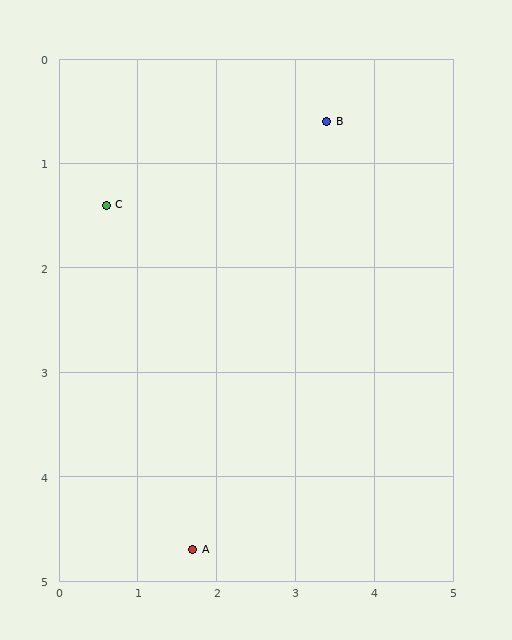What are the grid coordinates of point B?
Point B is at approximately (3.4, 0.6).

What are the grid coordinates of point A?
Point A is at approximately (1.7, 4.7).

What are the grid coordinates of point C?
Point C is at approximately (0.6, 1.4).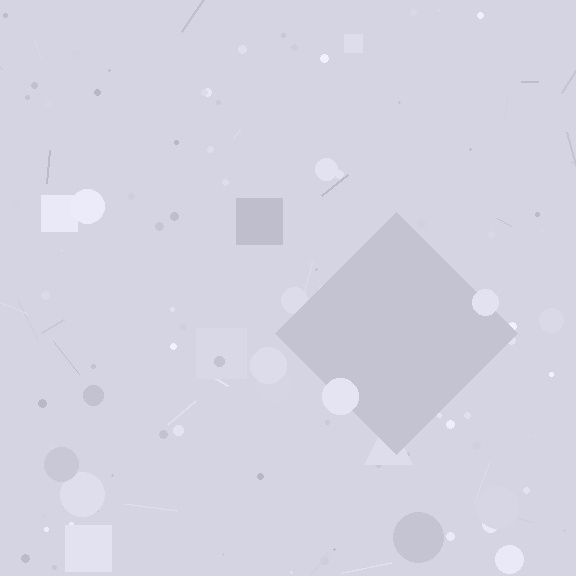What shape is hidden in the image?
A diamond is hidden in the image.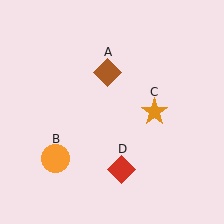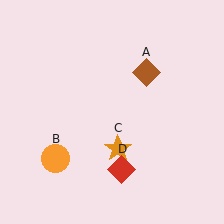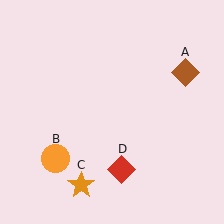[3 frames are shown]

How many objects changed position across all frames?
2 objects changed position: brown diamond (object A), orange star (object C).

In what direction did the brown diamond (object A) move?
The brown diamond (object A) moved right.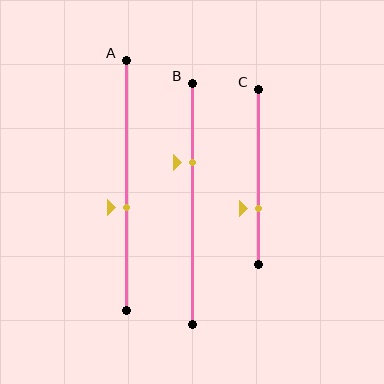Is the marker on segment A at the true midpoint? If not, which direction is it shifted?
No, the marker on segment A is shifted downward by about 9% of the segment length.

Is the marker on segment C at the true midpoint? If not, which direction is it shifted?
No, the marker on segment C is shifted downward by about 18% of the segment length.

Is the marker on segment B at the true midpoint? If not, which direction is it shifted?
No, the marker on segment B is shifted upward by about 17% of the segment length.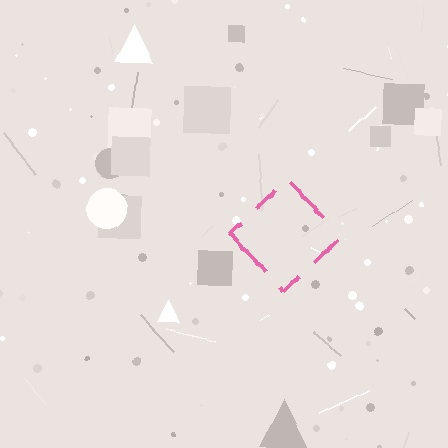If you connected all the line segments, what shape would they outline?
They would outline a diamond.